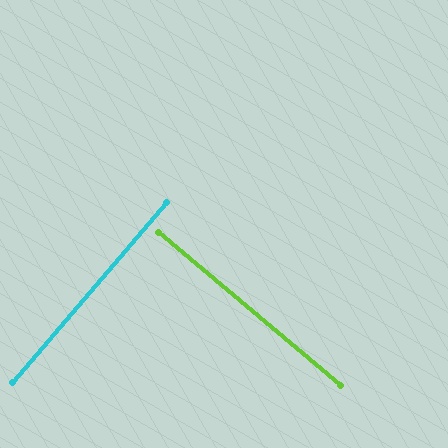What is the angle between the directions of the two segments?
Approximately 90 degrees.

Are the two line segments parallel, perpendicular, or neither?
Perpendicular — they meet at approximately 90°.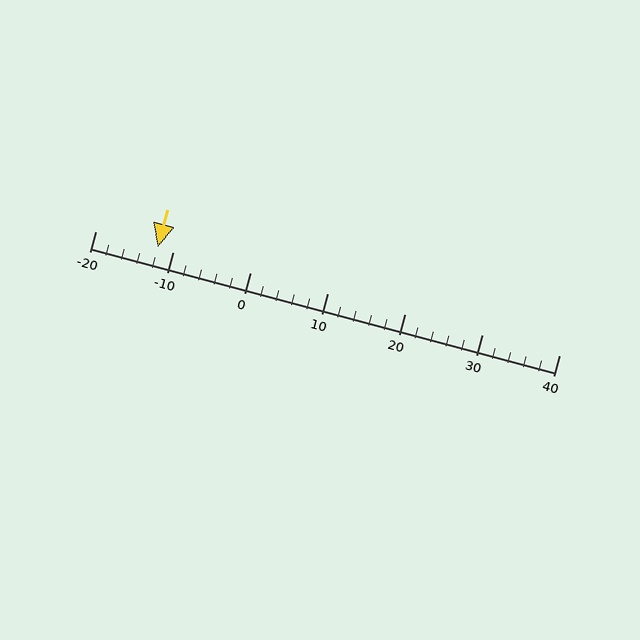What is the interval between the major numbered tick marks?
The major tick marks are spaced 10 units apart.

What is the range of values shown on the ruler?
The ruler shows values from -20 to 40.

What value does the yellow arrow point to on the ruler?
The yellow arrow points to approximately -12.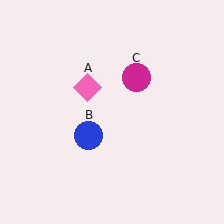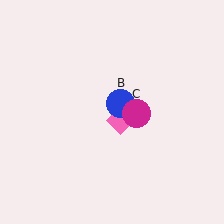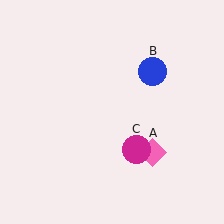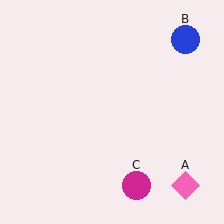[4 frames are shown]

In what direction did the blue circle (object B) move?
The blue circle (object B) moved up and to the right.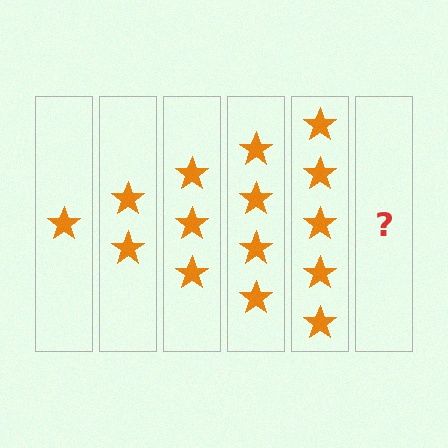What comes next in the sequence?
The next element should be 6 stars.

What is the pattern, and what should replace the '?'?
The pattern is that each step adds one more star. The '?' should be 6 stars.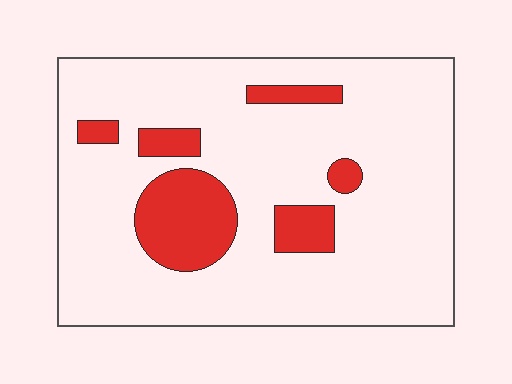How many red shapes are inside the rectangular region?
6.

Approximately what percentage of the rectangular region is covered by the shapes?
Approximately 15%.